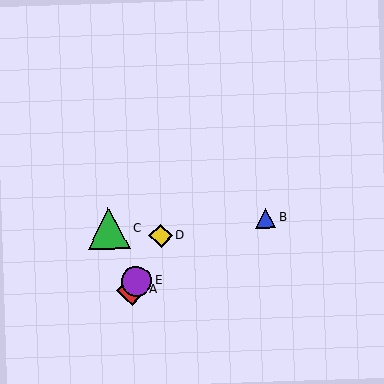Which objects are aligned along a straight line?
Objects A, D, E are aligned along a straight line.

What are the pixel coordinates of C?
Object C is at (108, 228).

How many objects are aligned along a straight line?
3 objects (A, D, E) are aligned along a straight line.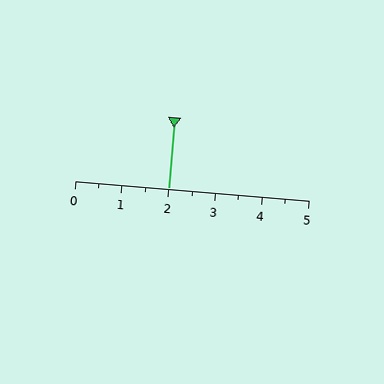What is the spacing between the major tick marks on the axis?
The major ticks are spaced 1 apart.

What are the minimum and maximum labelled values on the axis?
The axis runs from 0 to 5.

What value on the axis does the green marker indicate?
The marker indicates approximately 2.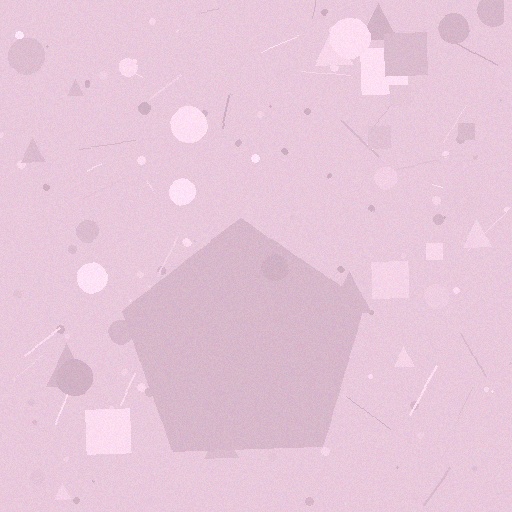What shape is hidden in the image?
A pentagon is hidden in the image.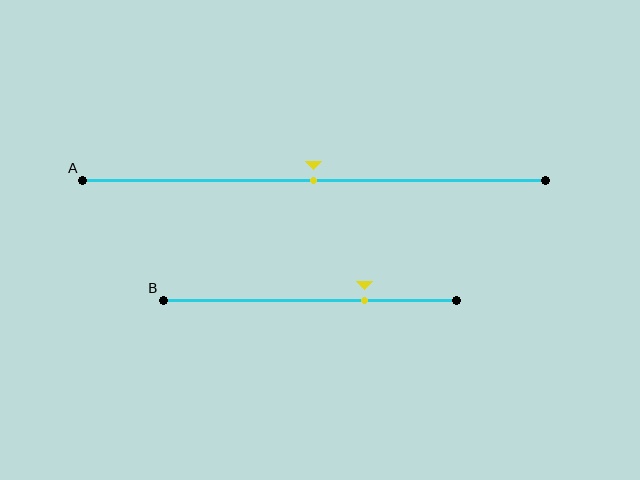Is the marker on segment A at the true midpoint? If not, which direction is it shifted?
Yes, the marker on segment A is at the true midpoint.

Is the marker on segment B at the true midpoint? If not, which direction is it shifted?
No, the marker on segment B is shifted to the right by about 19% of the segment length.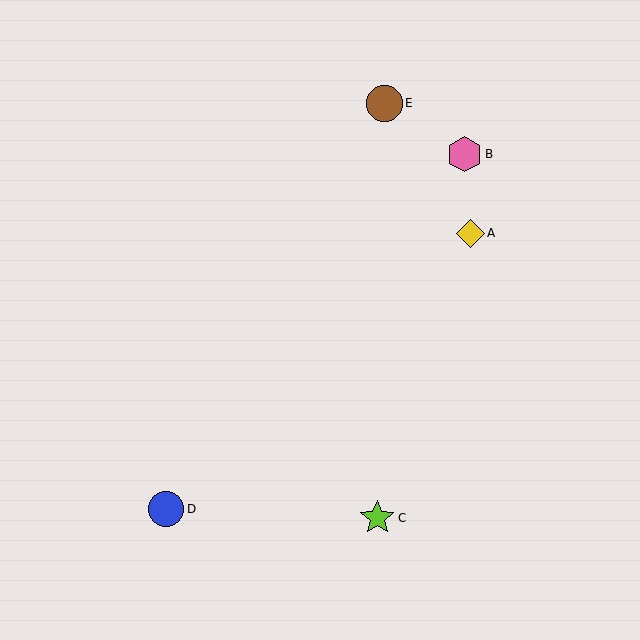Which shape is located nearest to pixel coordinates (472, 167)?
The pink hexagon (labeled B) at (464, 154) is nearest to that location.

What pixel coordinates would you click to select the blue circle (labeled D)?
Click at (166, 509) to select the blue circle D.